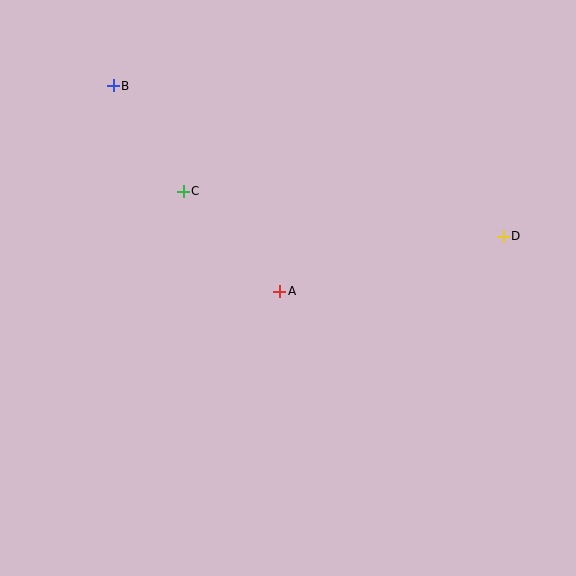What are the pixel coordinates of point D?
Point D is at (503, 236).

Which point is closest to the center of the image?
Point A at (280, 291) is closest to the center.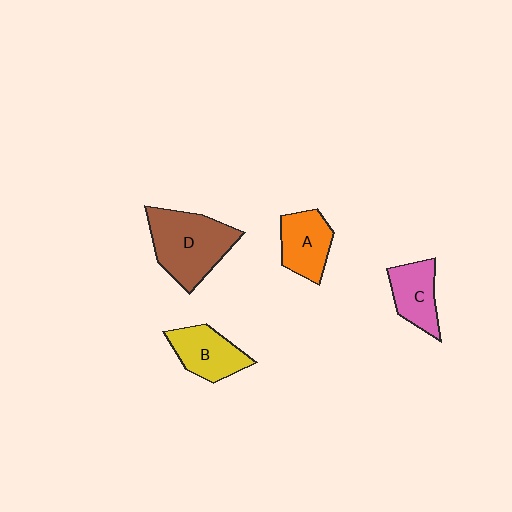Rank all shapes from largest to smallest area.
From largest to smallest: D (brown), B (yellow), A (orange), C (pink).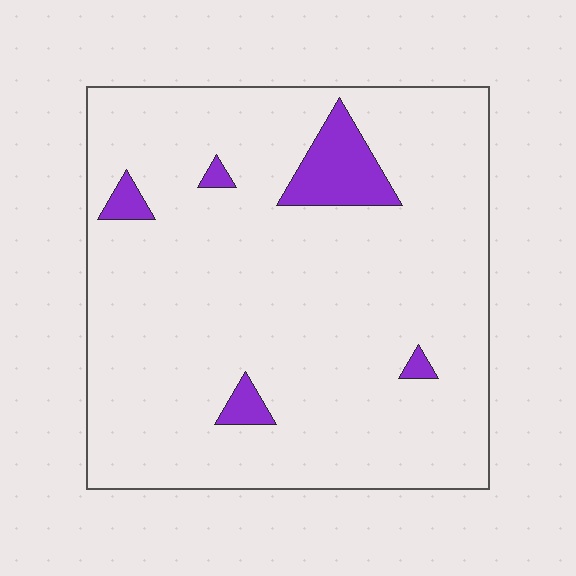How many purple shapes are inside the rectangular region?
5.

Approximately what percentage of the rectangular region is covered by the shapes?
Approximately 5%.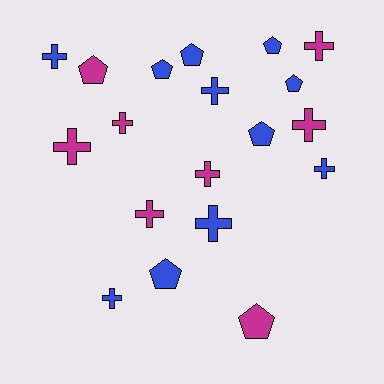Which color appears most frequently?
Blue, with 11 objects.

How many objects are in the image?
There are 19 objects.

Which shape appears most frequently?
Cross, with 11 objects.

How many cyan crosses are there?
There are no cyan crosses.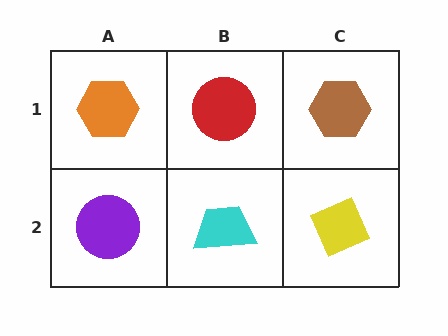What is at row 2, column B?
A cyan trapezoid.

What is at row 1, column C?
A brown hexagon.